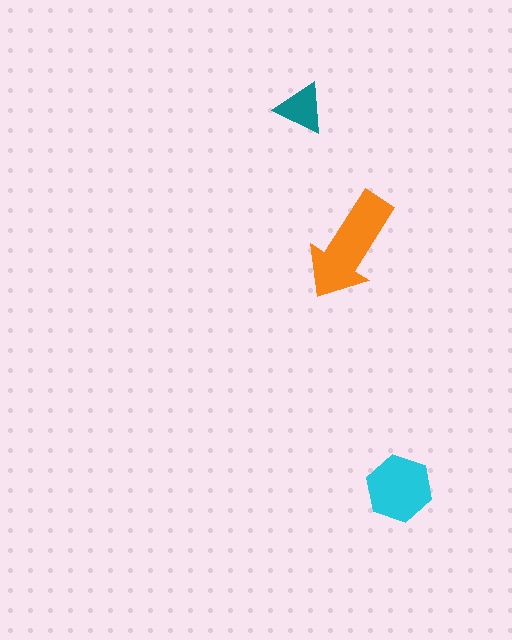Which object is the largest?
The orange arrow.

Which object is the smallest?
The teal triangle.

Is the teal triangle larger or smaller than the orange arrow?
Smaller.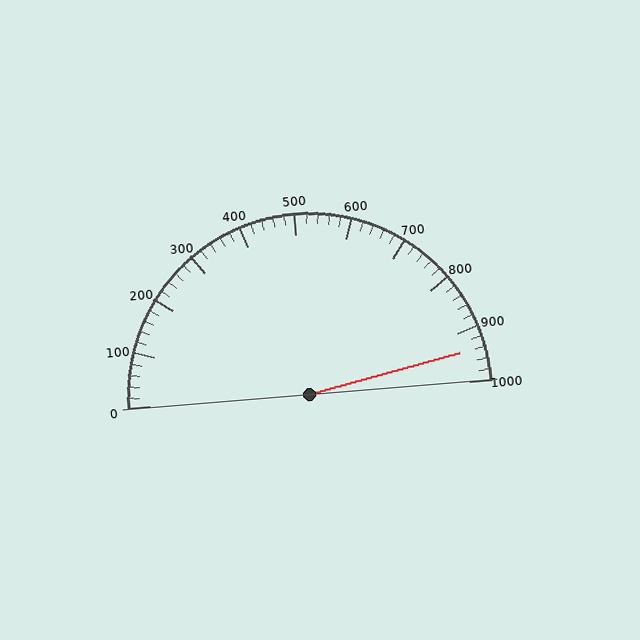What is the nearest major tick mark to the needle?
The nearest major tick mark is 900.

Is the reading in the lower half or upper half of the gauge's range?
The reading is in the upper half of the range (0 to 1000).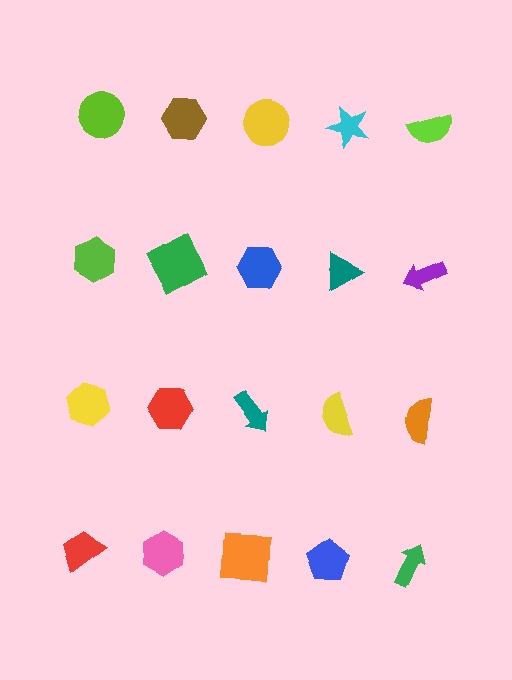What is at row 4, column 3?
An orange square.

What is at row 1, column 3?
A yellow circle.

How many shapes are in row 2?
5 shapes.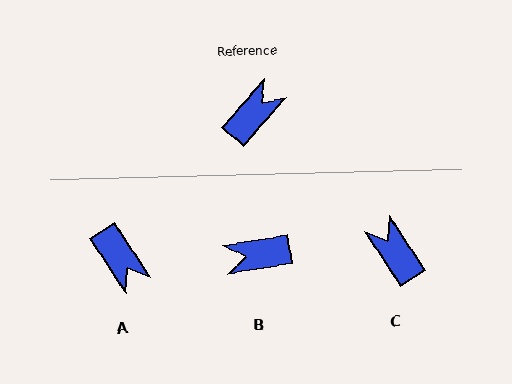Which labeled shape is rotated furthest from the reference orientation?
B, about 140 degrees away.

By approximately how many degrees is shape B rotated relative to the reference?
Approximately 140 degrees counter-clockwise.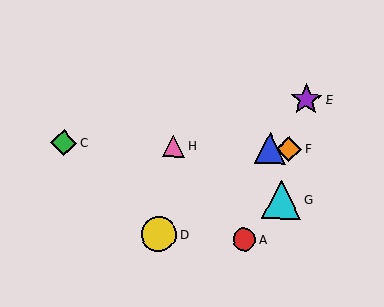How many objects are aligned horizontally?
4 objects (B, C, F, H) are aligned horizontally.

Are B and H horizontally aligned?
Yes, both are at y≈148.